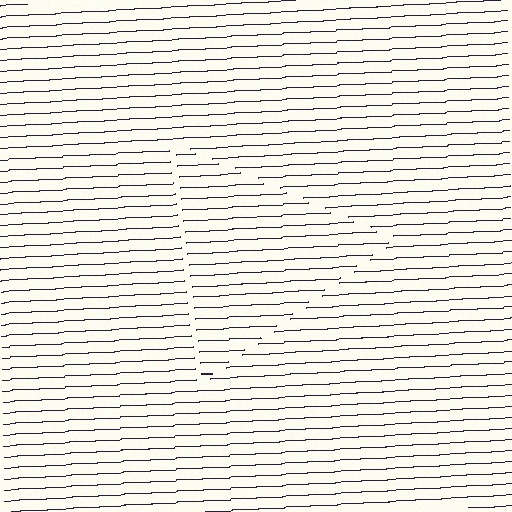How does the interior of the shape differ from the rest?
The interior of the shape contains the same grating, shifted by half a period — the contour is defined by the phase discontinuity where line-ends from the inner and outer gratings abut.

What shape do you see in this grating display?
An illusory triangle. The interior of the shape contains the same grating, shifted by half a period — the contour is defined by the phase discontinuity where line-ends from the inner and outer gratings abut.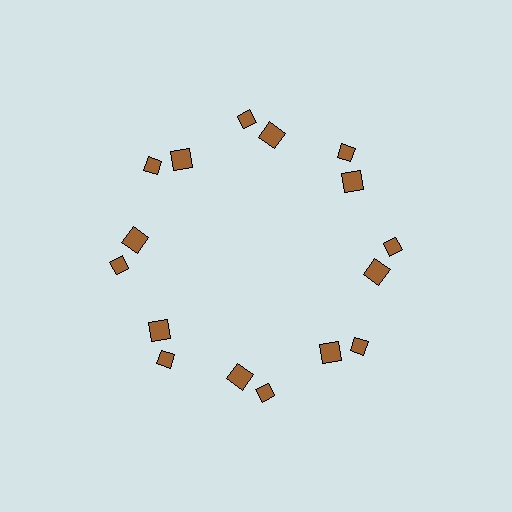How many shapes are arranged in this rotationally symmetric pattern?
There are 16 shapes, arranged in 8 groups of 2.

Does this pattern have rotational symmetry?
Yes, this pattern has 8-fold rotational symmetry. It looks the same after rotating 45 degrees around the center.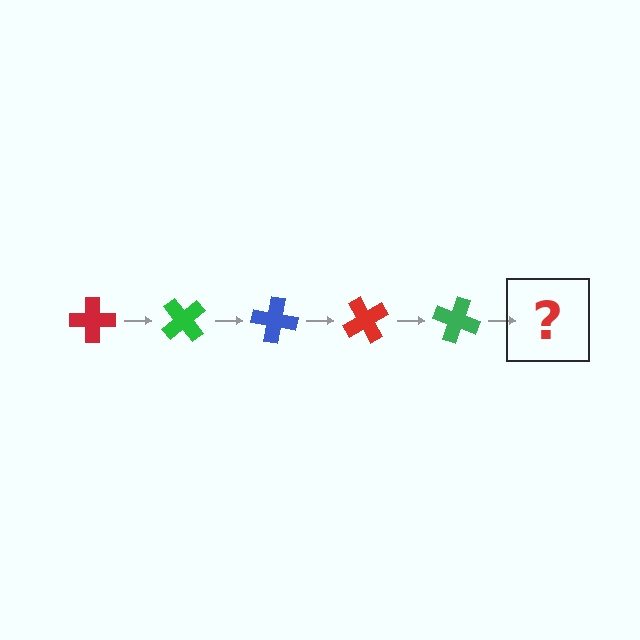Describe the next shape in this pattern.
It should be a blue cross, rotated 250 degrees from the start.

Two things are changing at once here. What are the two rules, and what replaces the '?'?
The two rules are that it rotates 50 degrees each step and the color cycles through red, green, and blue. The '?' should be a blue cross, rotated 250 degrees from the start.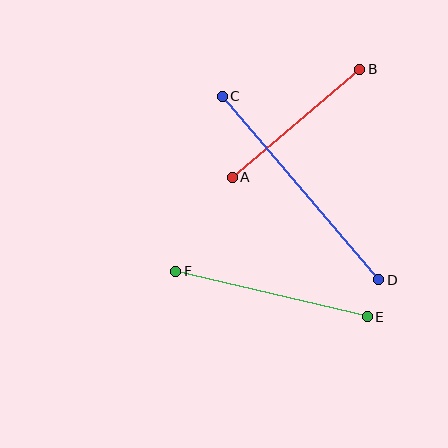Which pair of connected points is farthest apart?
Points C and D are farthest apart.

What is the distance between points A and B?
The distance is approximately 167 pixels.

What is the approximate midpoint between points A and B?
The midpoint is at approximately (296, 123) pixels.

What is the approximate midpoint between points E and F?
The midpoint is at approximately (272, 294) pixels.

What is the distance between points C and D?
The distance is approximately 241 pixels.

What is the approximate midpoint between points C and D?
The midpoint is at approximately (301, 188) pixels.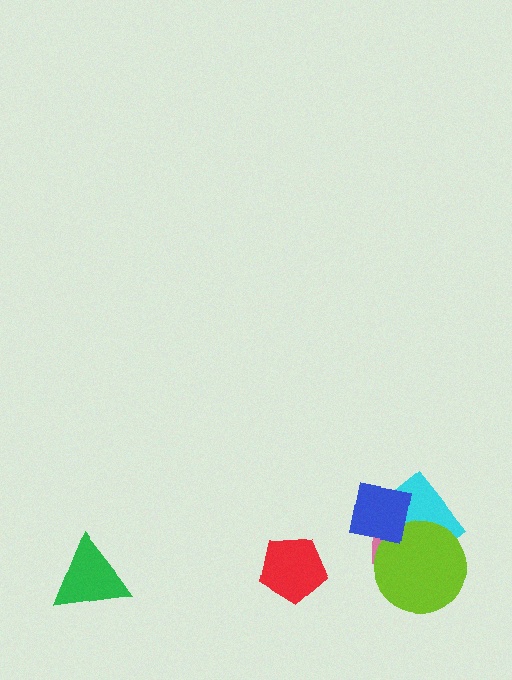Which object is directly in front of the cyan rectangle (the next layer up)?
The lime circle is directly in front of the cyan rectangle.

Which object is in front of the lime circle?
The blue square is in front of the lime circle.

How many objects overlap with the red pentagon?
0 objects overlap with the red pentagon.